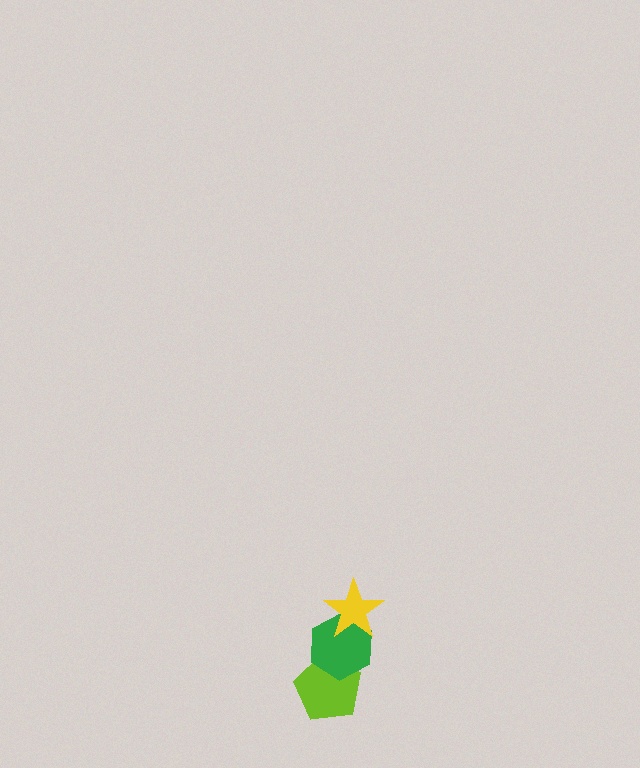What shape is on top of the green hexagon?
The yellow star is on top of the green hexagon.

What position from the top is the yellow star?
The yellow star is 1st from the top.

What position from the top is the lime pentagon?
The lime pentagon is 3rd from the top.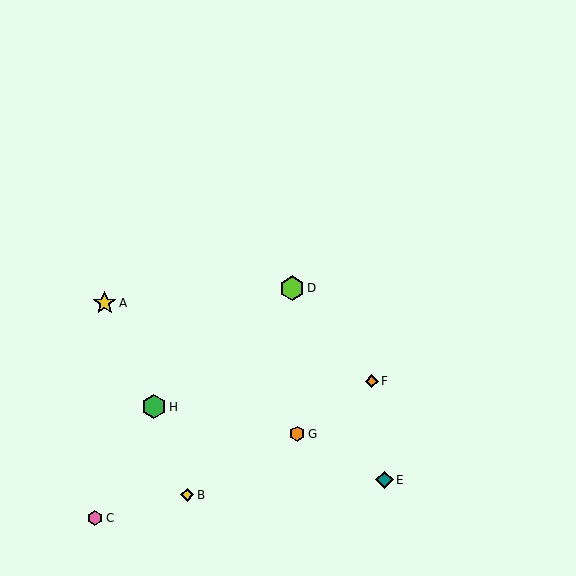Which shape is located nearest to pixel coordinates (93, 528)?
The pink hexagon (labeled C) at (95, 518) is nearest to that location.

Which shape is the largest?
The lime hexagon (labeled D) is the largest.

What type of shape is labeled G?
Shape G is an orange hexagon.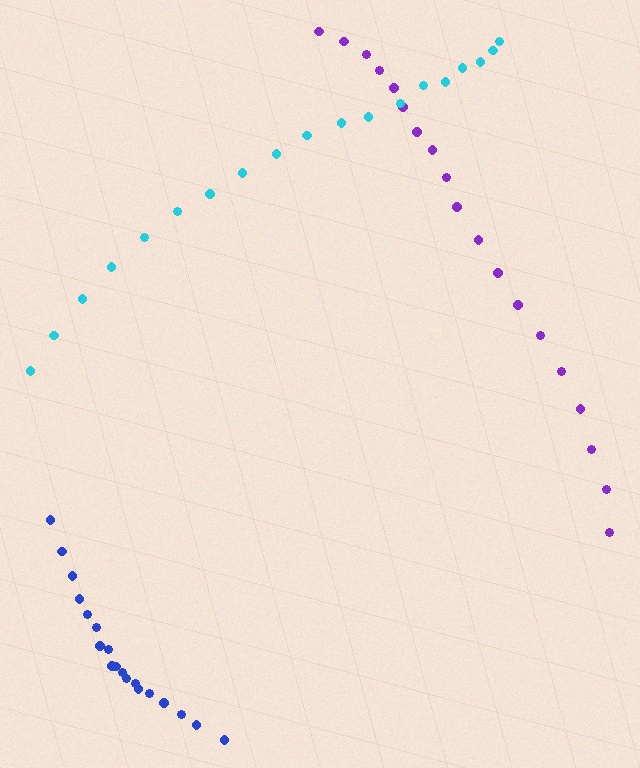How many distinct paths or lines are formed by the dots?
There are 3 distinct paths.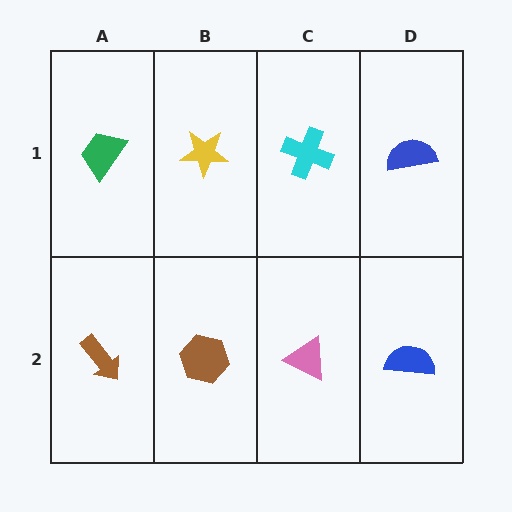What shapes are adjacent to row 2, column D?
A blue semicircle (row 1, column D), a pink triangle (row 2, column C).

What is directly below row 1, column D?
A blue semicircle.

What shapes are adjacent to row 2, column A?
A green trapezoid (row 1, column A), a brown hexagon (row 2, column B).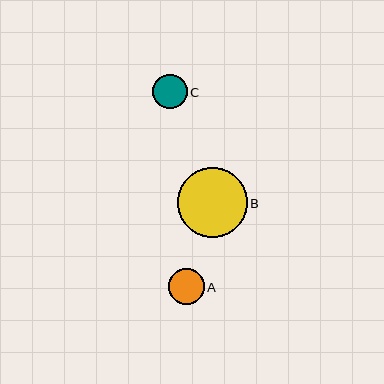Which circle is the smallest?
Circle C is the smallest with a size of approximately 35 pixels.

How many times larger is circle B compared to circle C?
Circle B is approximately 2.0 times the size of circle C.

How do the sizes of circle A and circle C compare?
Circle A and circle C are approximately the same size.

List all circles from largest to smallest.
From largest to smallest: B, A, C.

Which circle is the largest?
Circle B is the largest with a size of approximately 70 pixels.